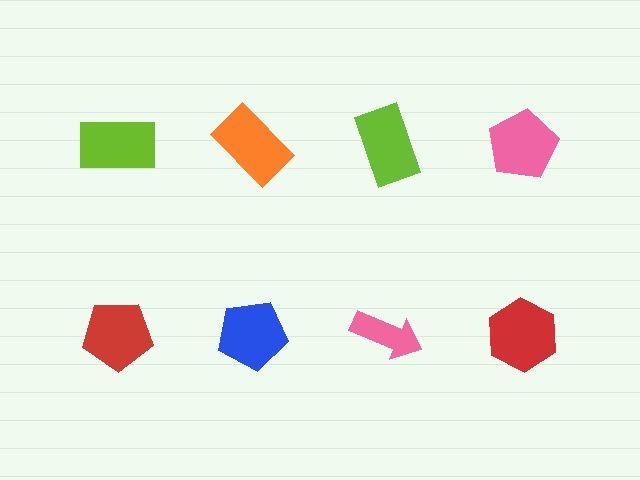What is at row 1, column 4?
A pink pentagon.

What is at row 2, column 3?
A pink arrow.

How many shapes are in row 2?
4 shapes.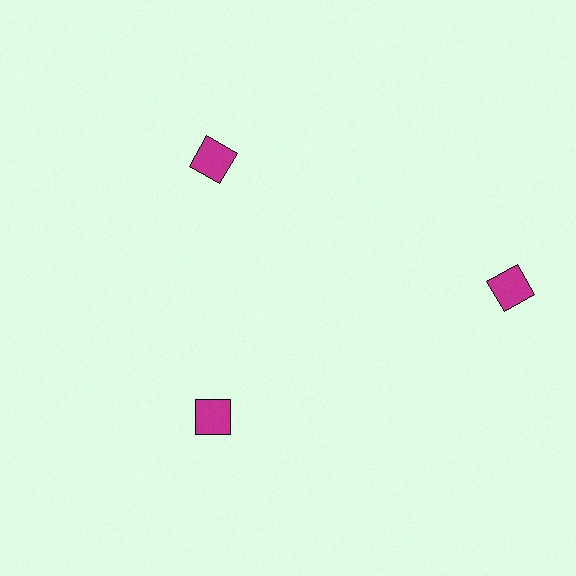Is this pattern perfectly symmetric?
No. The 3 magenta diamonds are arranged in a ring, but one element near the 3 o'clock position is pushed outward from the center, breaking the 3-fold rotational symmetry.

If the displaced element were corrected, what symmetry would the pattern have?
It would have 3-fold rotational symmetry — the pattern would map onto itself every 120 degrees.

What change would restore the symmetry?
The symmetry would be restored by moving it inward, back onto the ring so that all 3 diamonds sit at equal angles and equal distance from the center.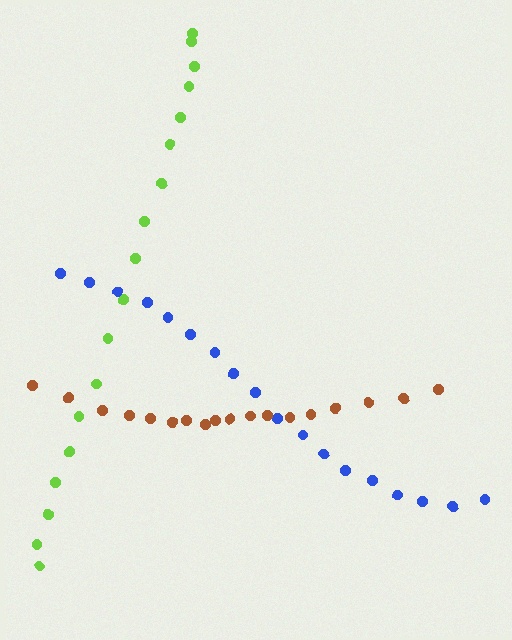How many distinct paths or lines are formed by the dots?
There are 3 distinct paths.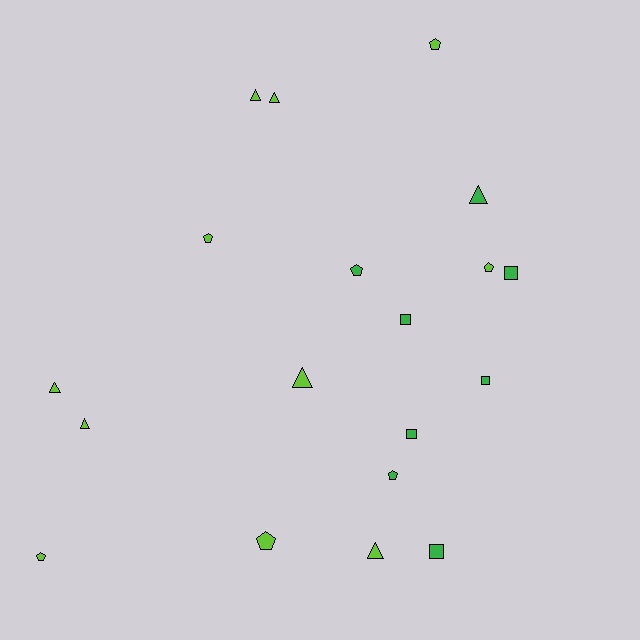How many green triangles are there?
There is 1 green triangle.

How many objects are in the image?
There are 19 objects.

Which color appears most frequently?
Lime, with 11 objects.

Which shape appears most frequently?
Pentagon, with 7 objects.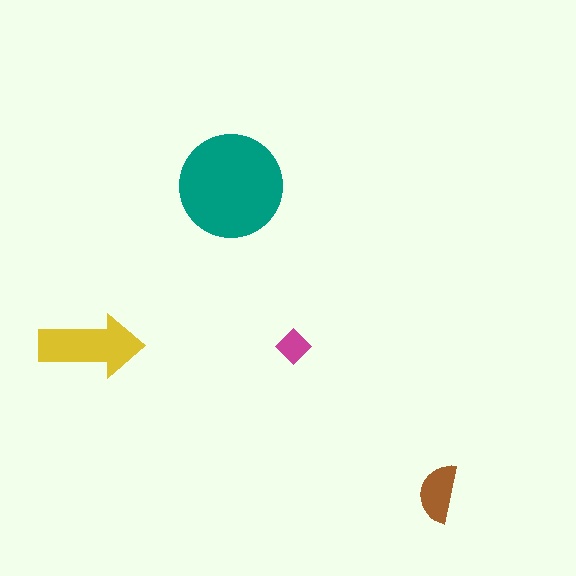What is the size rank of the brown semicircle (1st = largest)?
3rd.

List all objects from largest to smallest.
The teal circle, the yellow arrow, the brown semicircle, the magenta diamond.